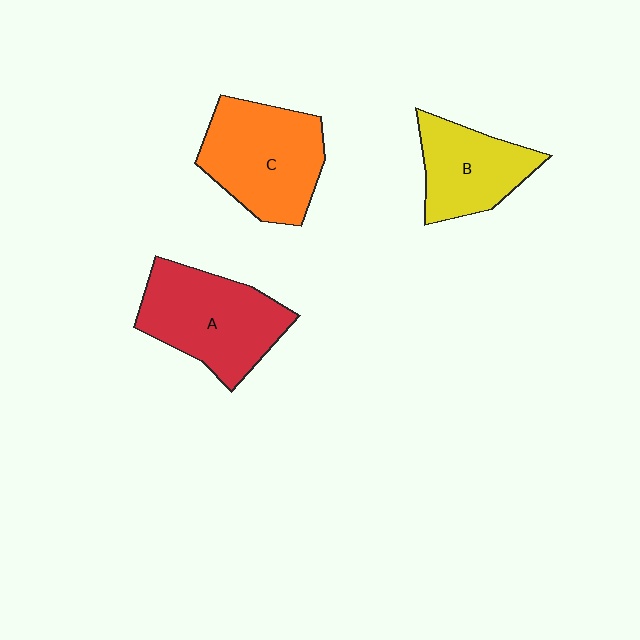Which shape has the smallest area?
Shape B (yellow).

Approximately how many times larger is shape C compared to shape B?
Approximately 1.4 times.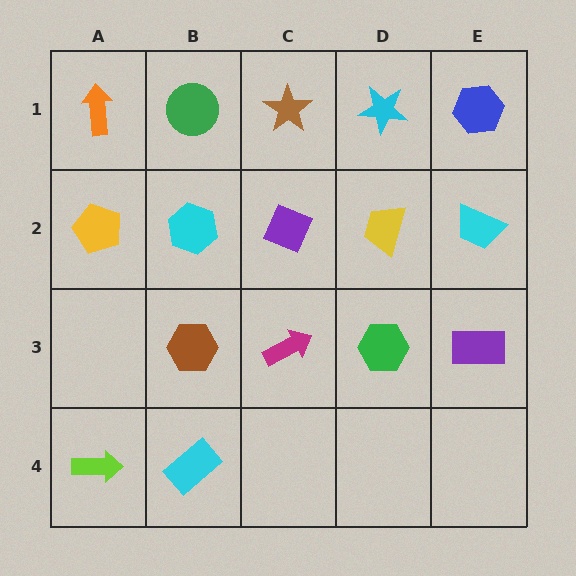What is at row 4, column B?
A cyan rectangle.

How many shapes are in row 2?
5 shapes.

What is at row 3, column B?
A brown hexagon.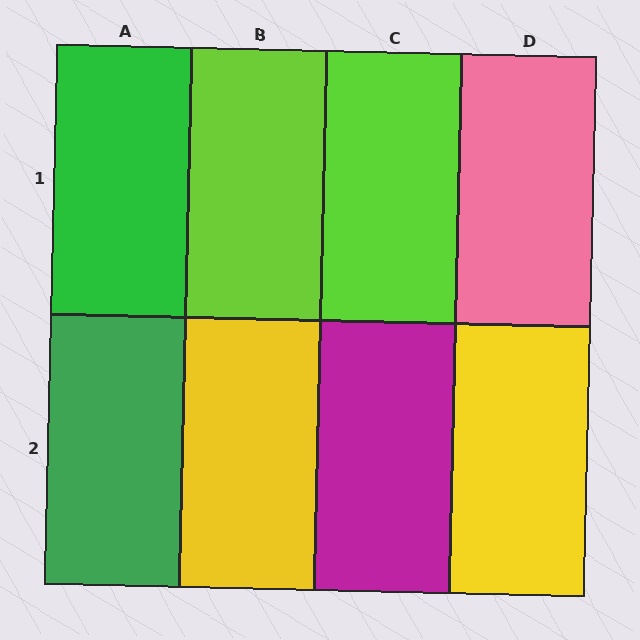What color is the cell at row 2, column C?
Magenta.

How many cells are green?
2 cells are green.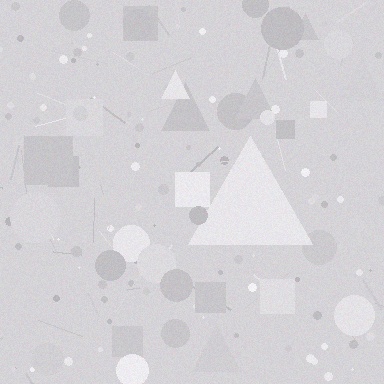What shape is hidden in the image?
A triangle is hidden in the image.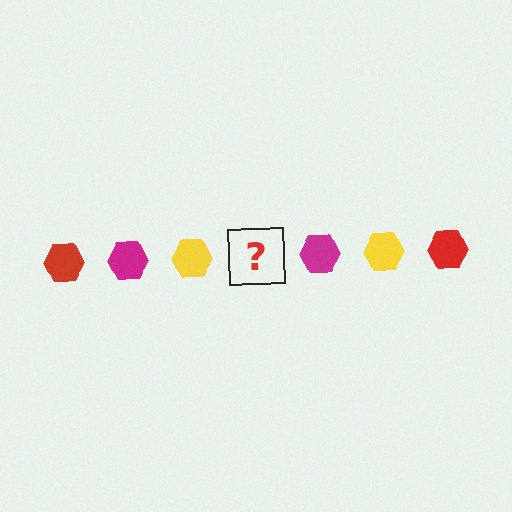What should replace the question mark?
The question mark should be replaced with a red hexagon.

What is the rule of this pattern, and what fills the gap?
The rule is that the pattern cycles through red, magenta, yellow hexagons. The gap should be filled with a red hexagon.